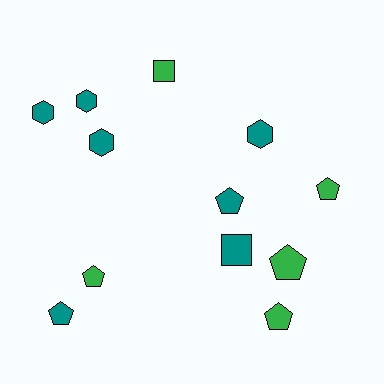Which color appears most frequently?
Teal, with 7 objects.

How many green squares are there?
There is 1 green square.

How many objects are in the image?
There are 12 objects.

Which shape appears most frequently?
Pentagon, with 6 objects.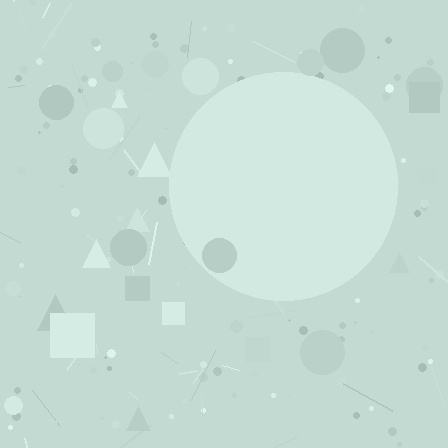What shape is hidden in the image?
A circle is hidden in the image.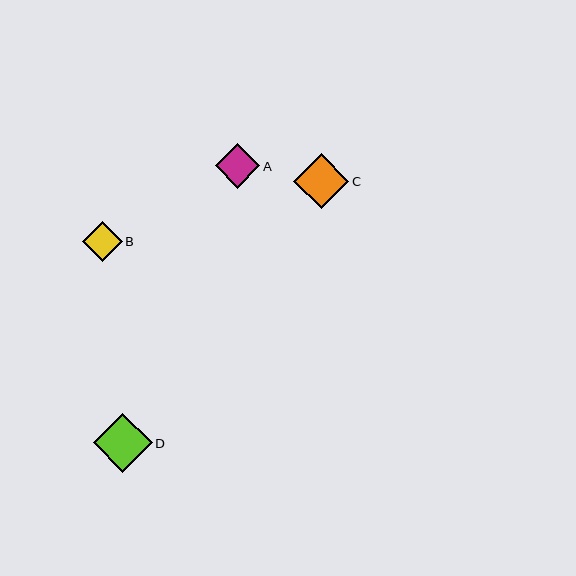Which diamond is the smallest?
Diamond B is the smallest with a size of approximately 40 pixels.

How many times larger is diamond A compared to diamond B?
Diamond A is approximately 1.1 times the size of diamond B.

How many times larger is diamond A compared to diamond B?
Diamond A is approximately 1.1 times the size of diamond B.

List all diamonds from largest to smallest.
From largest to smallest: D, C, A, B.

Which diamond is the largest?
Diamond D is the largest with a size of approximately 59 pixels.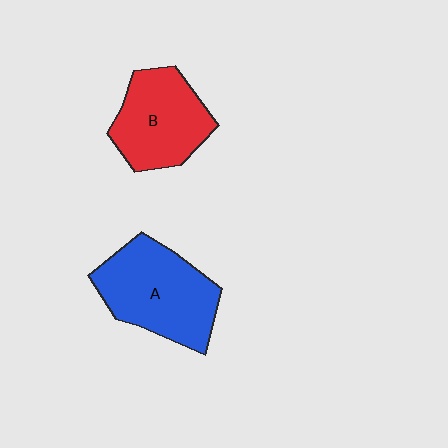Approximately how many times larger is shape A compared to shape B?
Approximately 1.2 times.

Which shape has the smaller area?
Shape B (red).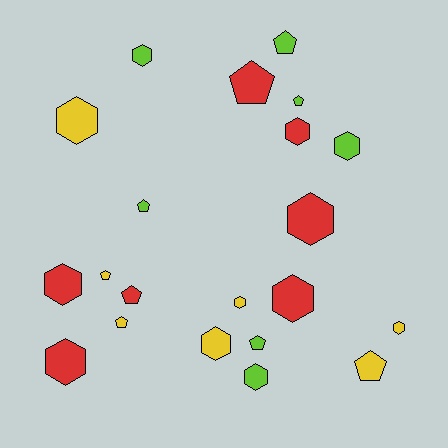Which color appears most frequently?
Yellow, with 7 objects.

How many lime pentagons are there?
There are 4 lime pentagons.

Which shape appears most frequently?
Hexagon, with 12 objects.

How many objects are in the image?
There are 21 objects.